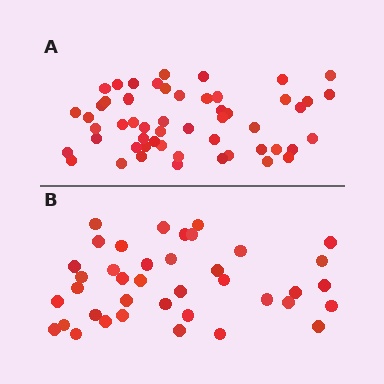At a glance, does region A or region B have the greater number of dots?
Region A (the top region) has more dots.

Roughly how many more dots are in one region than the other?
Region A has approximately 15 more dots than region B.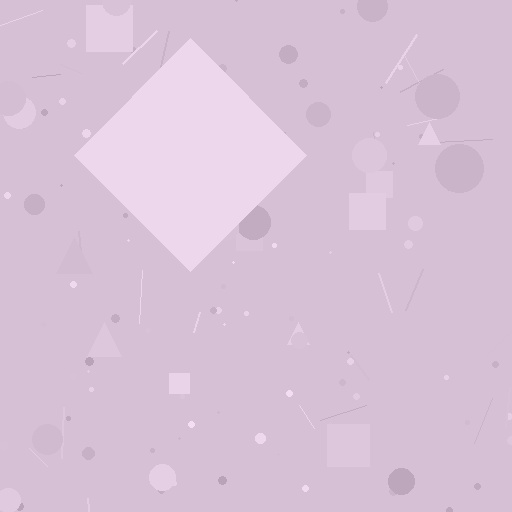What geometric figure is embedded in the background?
A diamond is embedded in the background.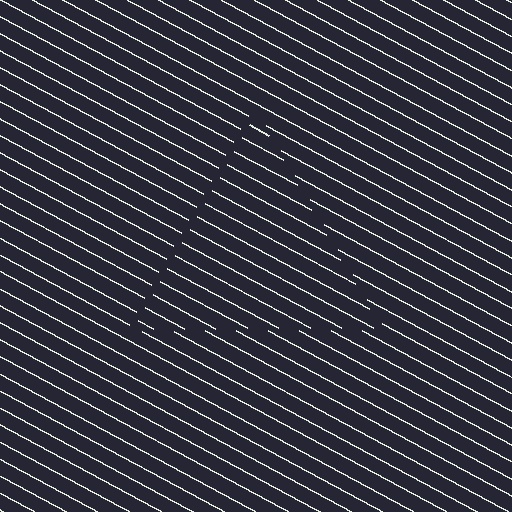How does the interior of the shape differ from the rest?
The interior of the shape contains the same grating, shifted by half a period — the contour is defined by the phase discontinuity where line-ends from the inner and outer gratings abut.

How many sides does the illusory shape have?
3 sides — the line-ends trace a triangle.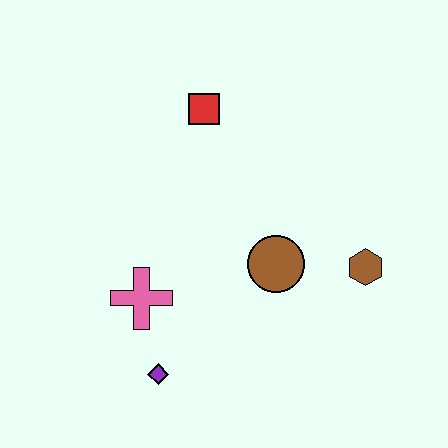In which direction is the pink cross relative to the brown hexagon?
The pink cross is to the left of the brown hexagon.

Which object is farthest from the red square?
The purple diamond is farthest from the red square.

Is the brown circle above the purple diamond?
Yes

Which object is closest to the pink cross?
The purple diamond is closest to the pink cross.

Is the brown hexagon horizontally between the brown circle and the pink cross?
No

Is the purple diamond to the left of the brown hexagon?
Yes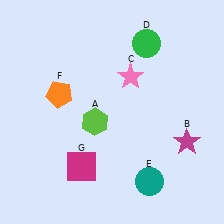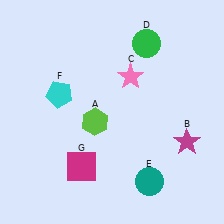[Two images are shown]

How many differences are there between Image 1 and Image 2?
There is 1 difference between the two images.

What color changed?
The pentagon (F) changed from orange in Image 1 to cyan in Image 2.